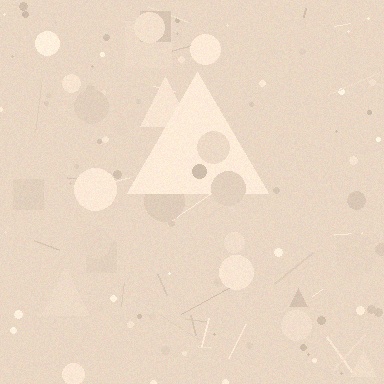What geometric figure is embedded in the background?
A triangle is embedded in the background.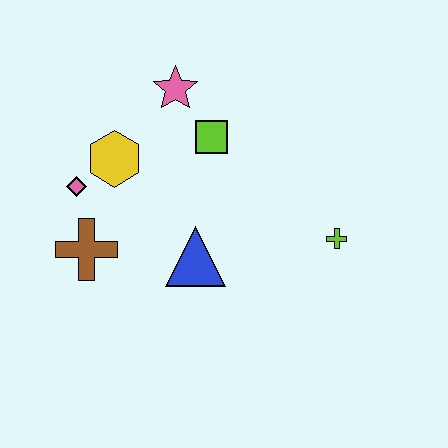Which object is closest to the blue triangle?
The brown cross is closest to the blue triangle.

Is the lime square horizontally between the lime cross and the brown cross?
Yes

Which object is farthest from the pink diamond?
The lime cross is farthest from the pink diamond.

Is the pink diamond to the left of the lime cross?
Yes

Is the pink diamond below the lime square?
Yes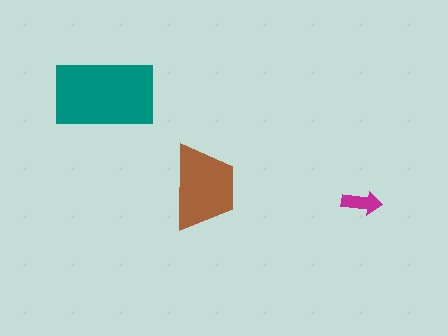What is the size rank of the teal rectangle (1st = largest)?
1st.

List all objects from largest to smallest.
The teal rectangle, the brown trapezoid, the magenta arrow.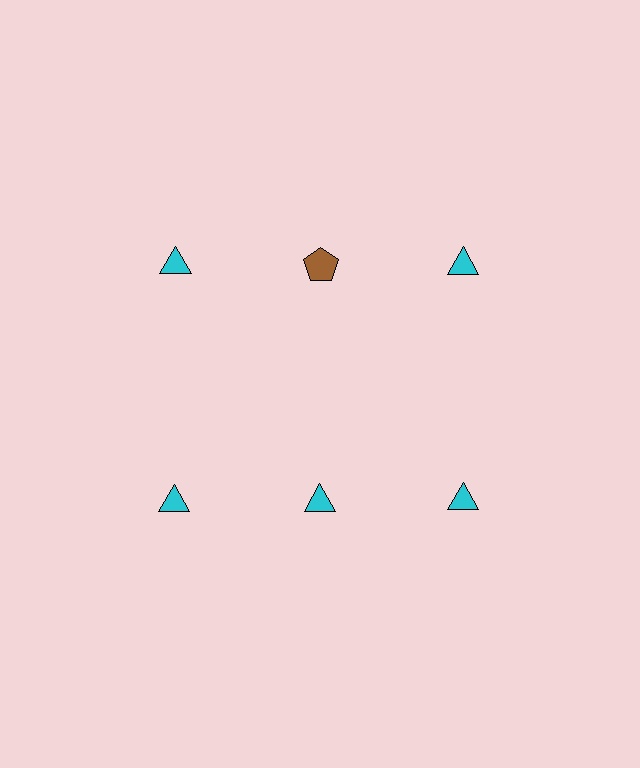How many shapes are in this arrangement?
There are 6 shapes arranged in a grid pattern.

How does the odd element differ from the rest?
It differs in both color (brown instead of cyan) and shape (pentagon instead of triangle).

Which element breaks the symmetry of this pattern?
The brown pentagon in the top row, second from left column breaks the symmetry. All other shapes are cyan triangles.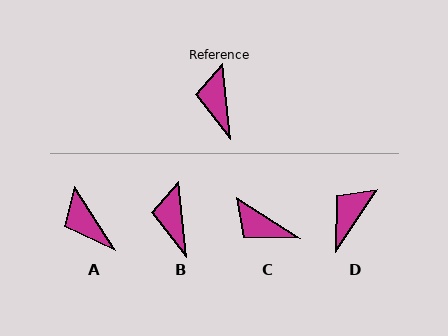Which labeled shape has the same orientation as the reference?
B.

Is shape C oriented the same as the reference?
No, it is off by about 51 degrees.